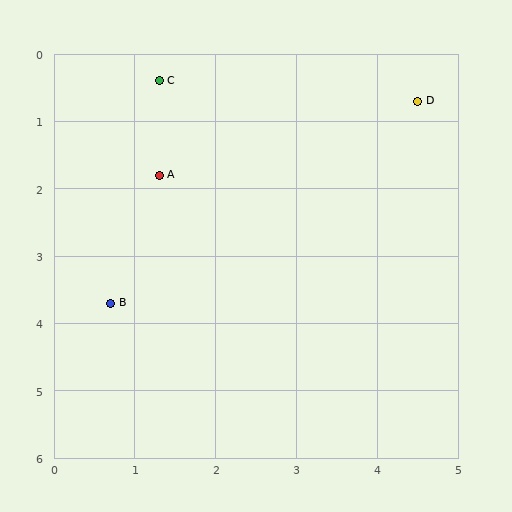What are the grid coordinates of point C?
Point C is at approximately (1.3, 0.4).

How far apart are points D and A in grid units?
Points D and A are about 3.4 grid units apart.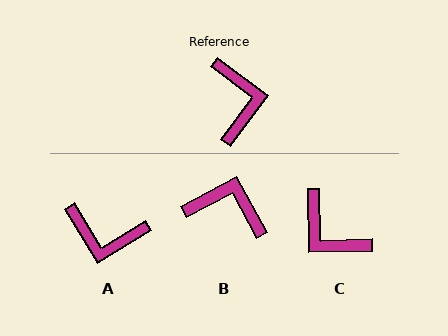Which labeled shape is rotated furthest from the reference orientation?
C, about 142 degrees away.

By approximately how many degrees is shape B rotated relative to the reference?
Approximately 65 degrees counter-clockwise.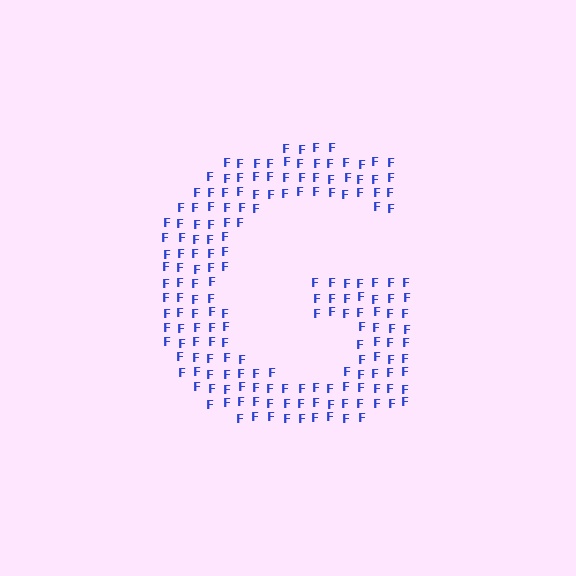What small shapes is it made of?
It is made of small letter F's.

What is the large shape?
The large shape is the letter G.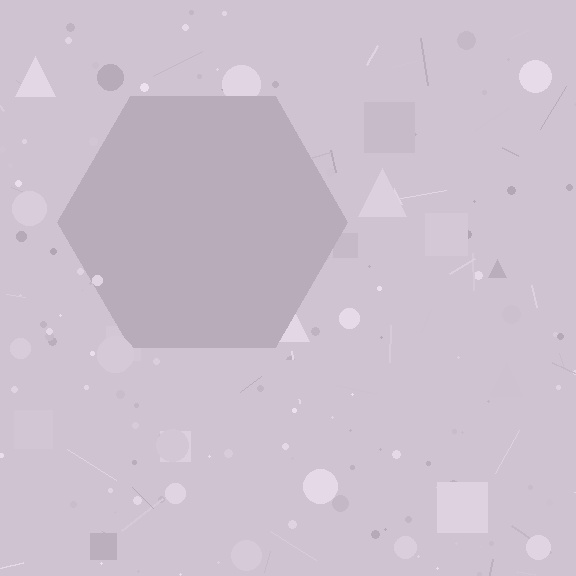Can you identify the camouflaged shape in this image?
The camouflaged shape is a hexagon.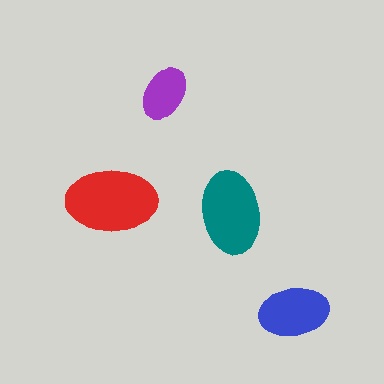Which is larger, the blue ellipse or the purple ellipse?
The blue one.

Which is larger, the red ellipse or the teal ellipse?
The red one.